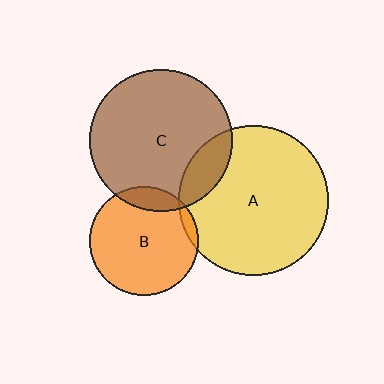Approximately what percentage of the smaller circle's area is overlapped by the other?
Approximately 15%.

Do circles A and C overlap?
Yes.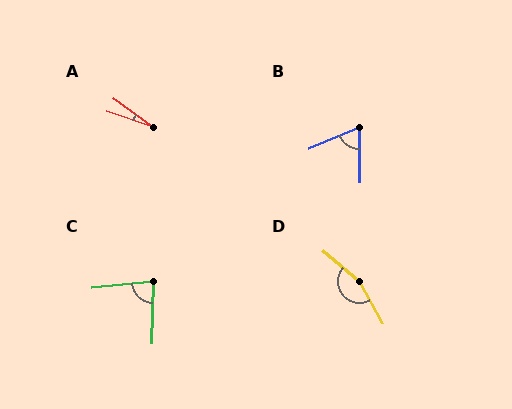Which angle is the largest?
D, at approximately 159 degrees.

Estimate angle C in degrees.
Approximately 83 degrees.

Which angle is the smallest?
A, at approximately 18 degrees.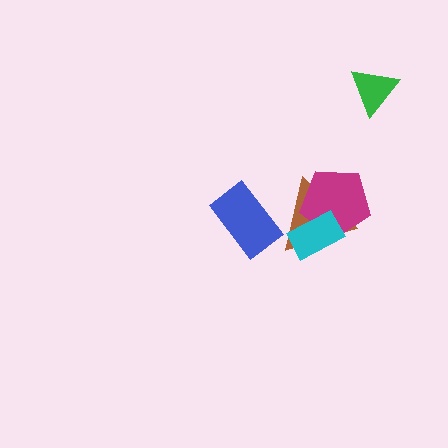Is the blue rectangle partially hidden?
No, no other shape covers it.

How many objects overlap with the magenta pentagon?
2 objects overlap with the magenta pentagon.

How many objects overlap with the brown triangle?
3 objects overlap with the brown triangle.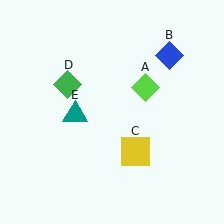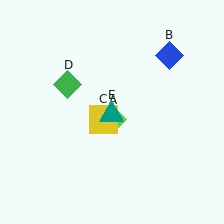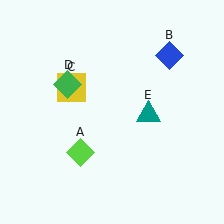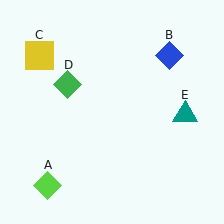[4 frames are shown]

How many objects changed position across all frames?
3 objects changed position: lime diamond (object A), yellow square (object C), teal triangle (object E).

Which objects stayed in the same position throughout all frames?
Blue diamond (object B) and green diamond (object D) remained stationary.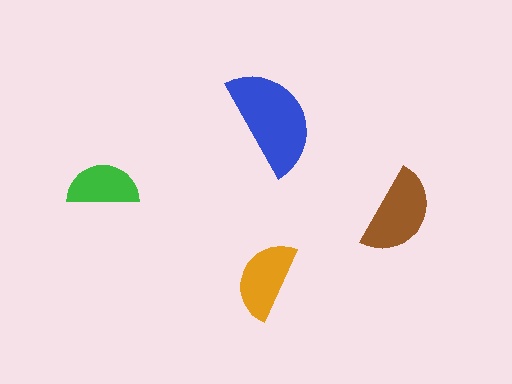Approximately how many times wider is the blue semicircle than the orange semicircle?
About 1.5 times wider.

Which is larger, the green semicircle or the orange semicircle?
The orange one.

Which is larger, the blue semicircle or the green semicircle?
The blue one.